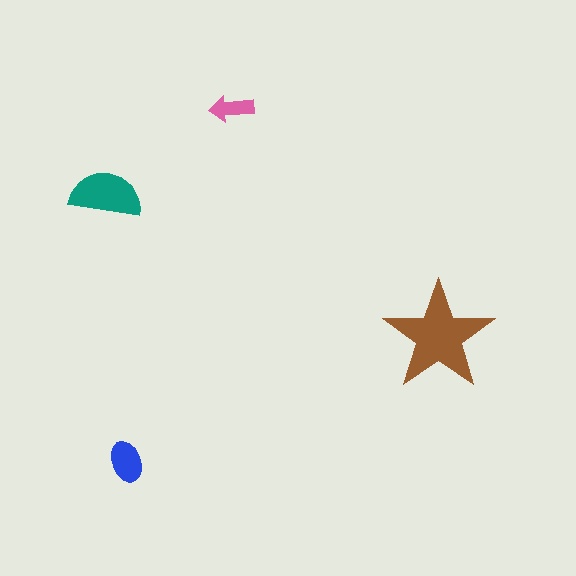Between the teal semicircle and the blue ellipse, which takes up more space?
The teal semicircle.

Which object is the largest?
The brown star.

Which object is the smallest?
The pink arrow.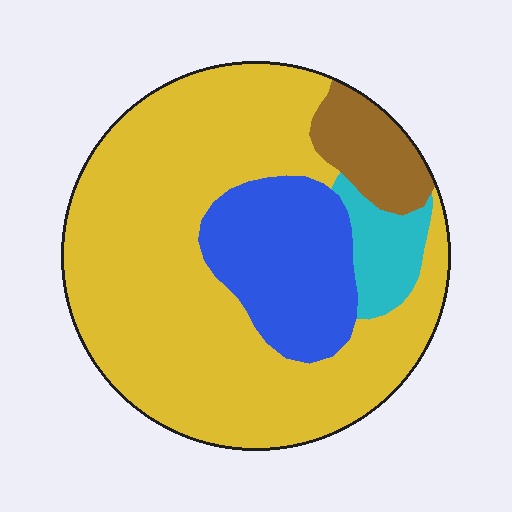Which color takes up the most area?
Yellow, at roughly 65%.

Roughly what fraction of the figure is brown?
Brown takes up about one tenth (1/10) of the figure.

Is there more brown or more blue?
Blue.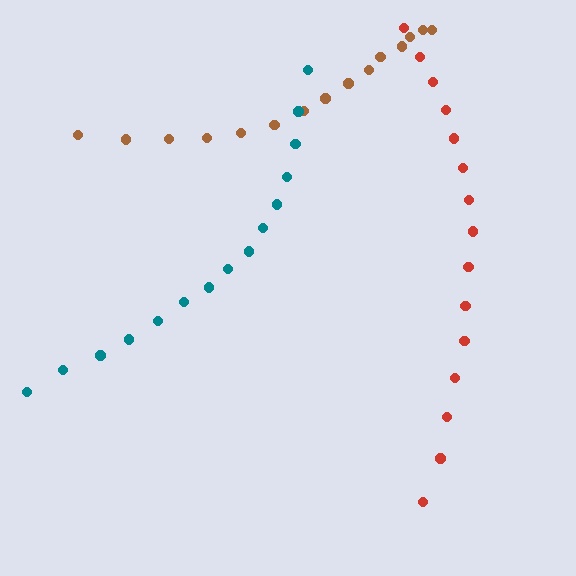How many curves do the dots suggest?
There are 3 distinct paths.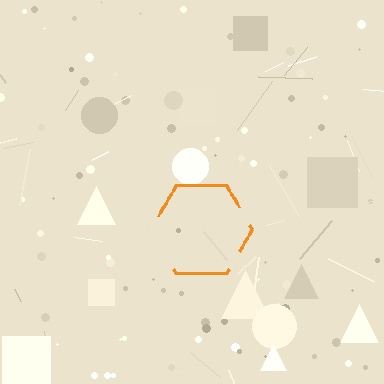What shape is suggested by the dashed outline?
The dashed outline suggests a hexagon.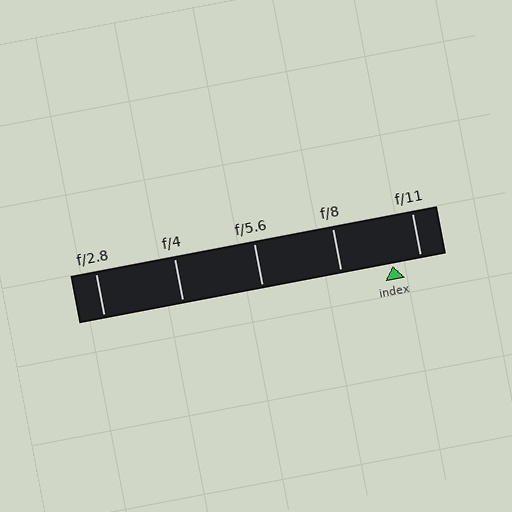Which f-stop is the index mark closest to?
The index mark is closest to f/11.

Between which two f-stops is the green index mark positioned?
The index mark is between f/8 and f/11.